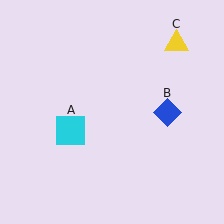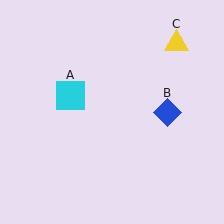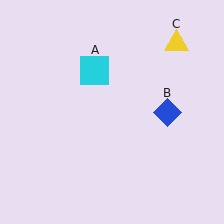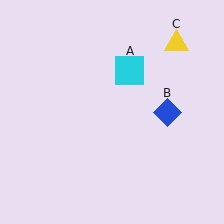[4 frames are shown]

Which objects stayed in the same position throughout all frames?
Blue diamond (object B) and yellow triangle (object C) remained stationary.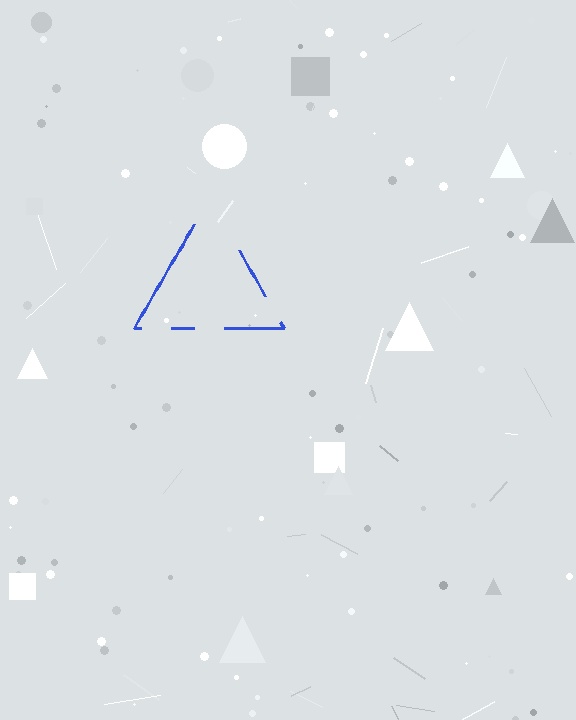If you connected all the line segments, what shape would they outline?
They would outline a triangle.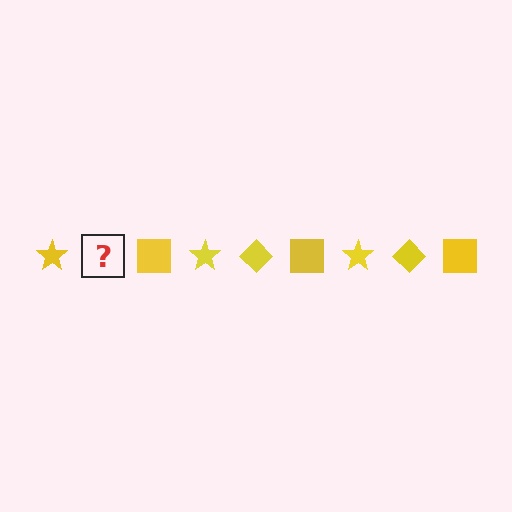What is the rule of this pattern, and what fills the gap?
The rule is that the pattern cycles through star, diamond, square shapes in yellow. The gap should be filled with a yellow diamond.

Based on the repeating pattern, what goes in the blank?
The blank should be a yellow diamond.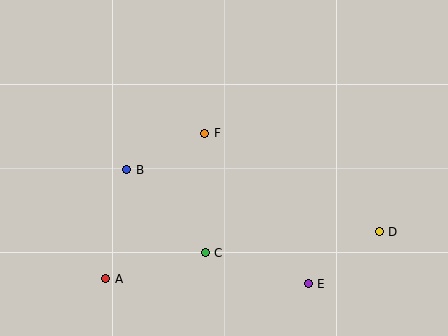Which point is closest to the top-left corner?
Point B is closest to the top-left corner.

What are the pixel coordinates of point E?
Point E is at (308, 284).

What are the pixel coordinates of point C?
Point C is at (205, 253).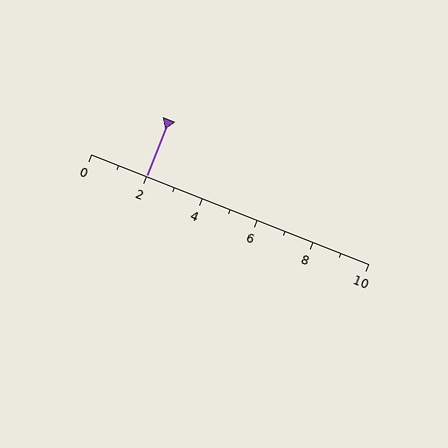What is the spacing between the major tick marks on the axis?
The major ticks are spaced 2 apart.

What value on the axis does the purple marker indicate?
The marker indicates approximately 2.